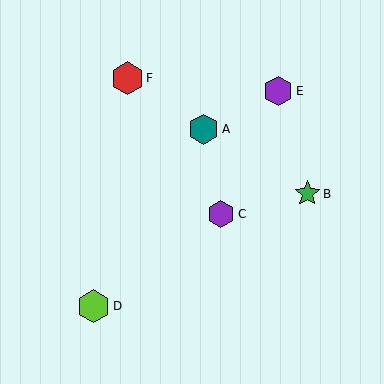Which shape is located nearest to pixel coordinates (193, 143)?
The teal hexagon (labeled A) at (204, 129) is nearest to that location.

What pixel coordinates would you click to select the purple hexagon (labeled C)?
Click at (221, 214) to select the purple hexagon C.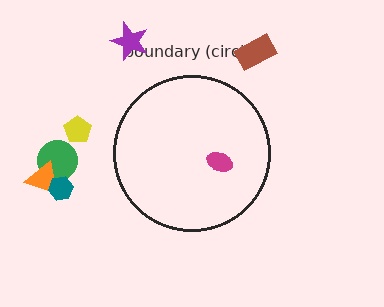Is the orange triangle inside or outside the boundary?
Outside.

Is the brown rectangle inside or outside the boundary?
Outside.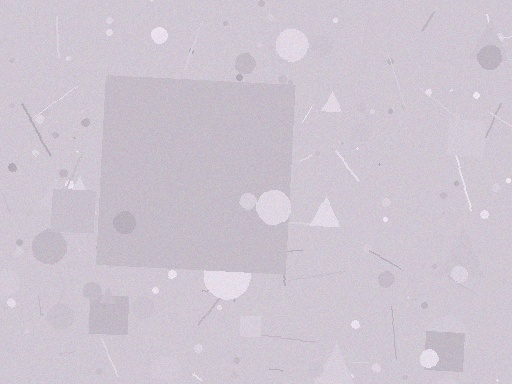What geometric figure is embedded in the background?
A square is embedded in the background.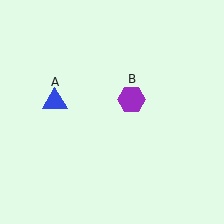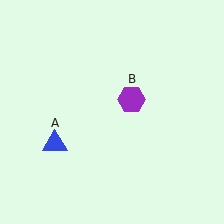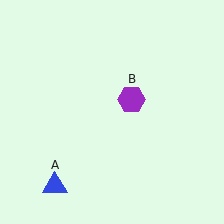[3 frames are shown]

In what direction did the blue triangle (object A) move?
The blue triangle (object A) moved down.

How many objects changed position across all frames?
1 object changed position: blue triangle (object A).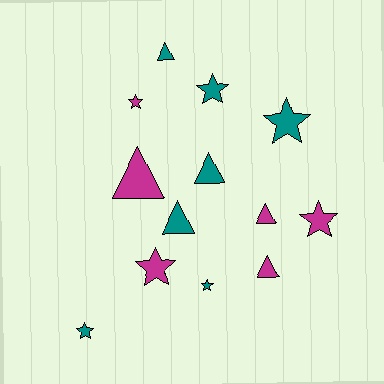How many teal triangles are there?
There are 3 teal triangles.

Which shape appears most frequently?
Star, with 7 objects.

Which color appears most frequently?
Teal, with 7 objects.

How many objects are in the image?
There are 13 objects.